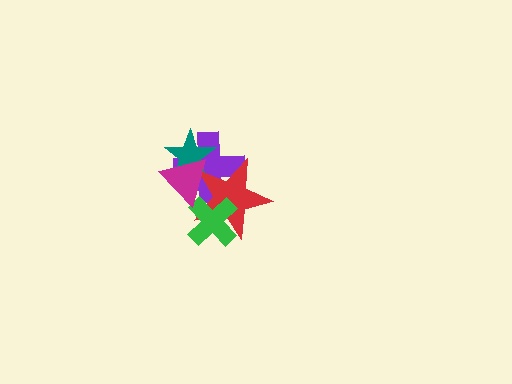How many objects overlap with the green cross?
3 objects overlap with the green cross.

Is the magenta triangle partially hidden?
No, no other shape covers it.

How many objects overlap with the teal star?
3 objects overlap with the teal star.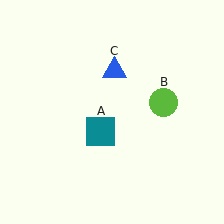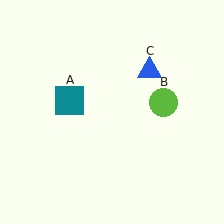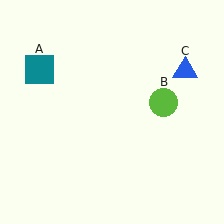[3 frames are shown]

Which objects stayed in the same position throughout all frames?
Lime circle (object B) remained stationary.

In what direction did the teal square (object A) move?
The teal square (object A) moved up and to the left.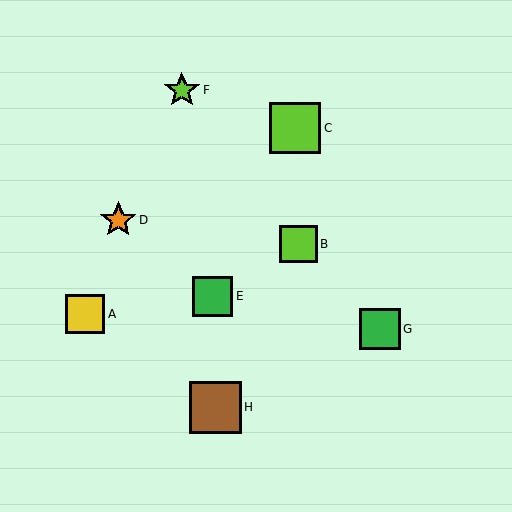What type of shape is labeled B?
Shape B is a lime square.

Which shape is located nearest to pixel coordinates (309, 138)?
The lime square (labeled C) at (295, 128) is nearest to that location.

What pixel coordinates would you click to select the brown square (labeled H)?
Click at (215, 407) to select the brown square H.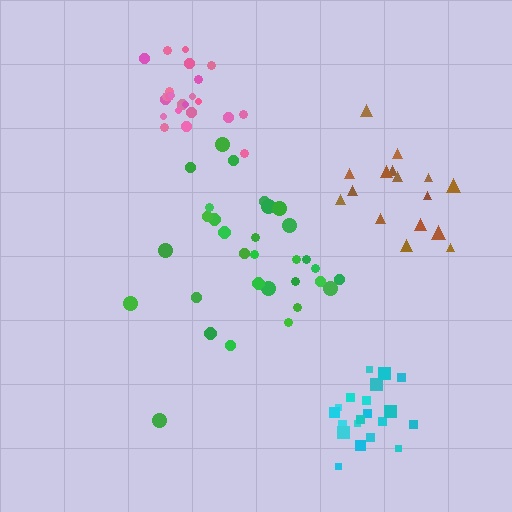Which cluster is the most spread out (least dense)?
Green.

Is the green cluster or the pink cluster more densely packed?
Pink.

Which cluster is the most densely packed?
Pink.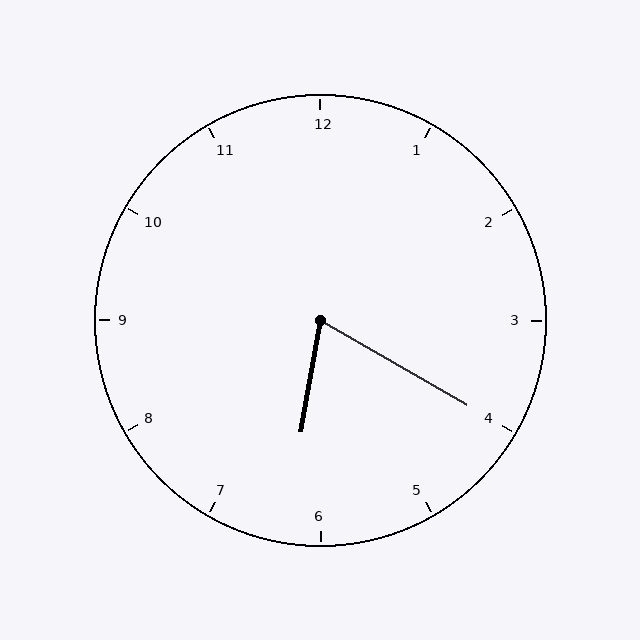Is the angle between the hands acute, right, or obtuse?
It is acute.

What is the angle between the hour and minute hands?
Approximately 70 degrees.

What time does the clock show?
6:20.